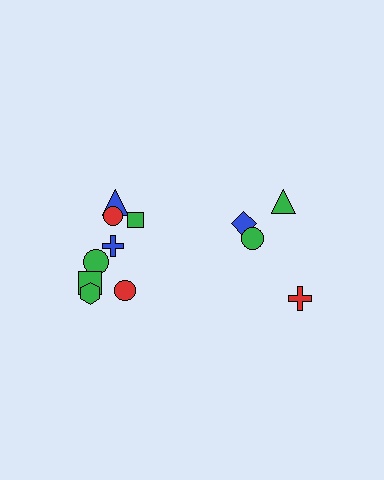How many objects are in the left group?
There are 8 objects.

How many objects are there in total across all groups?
There are 12 objects.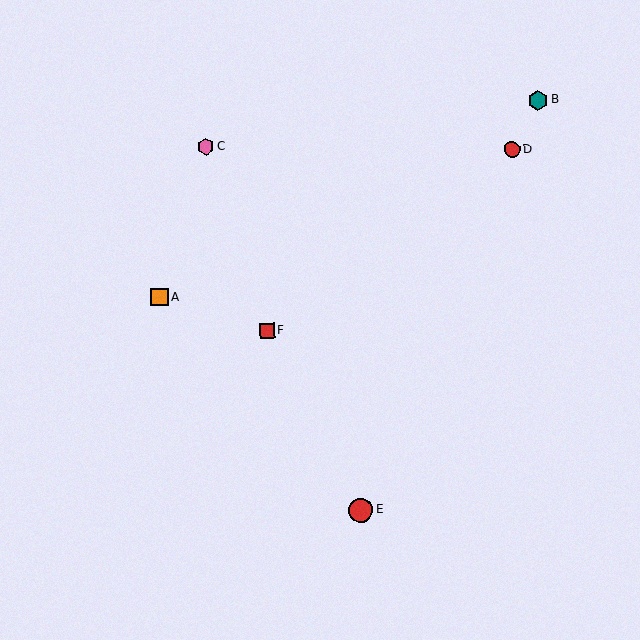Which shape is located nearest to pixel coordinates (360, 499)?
The red circle (labeled E) at (361, 510) is nearest to that location.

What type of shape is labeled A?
Shape A is an orange square.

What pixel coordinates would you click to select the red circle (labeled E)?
Click at (361, 510) to select the red circle E.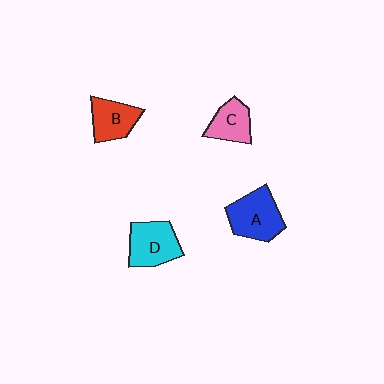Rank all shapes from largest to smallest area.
From largest to smallest: A (blue), D (cyan), B (red), C (pink).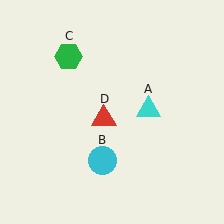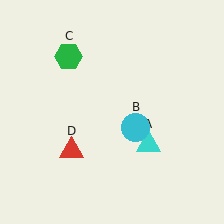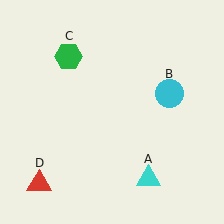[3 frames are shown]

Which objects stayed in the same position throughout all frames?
Green hexagon (object C) remained stationary.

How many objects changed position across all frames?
3 objects changed position: cyan triangle (object A), cyan circle (object B), red triangle (object D).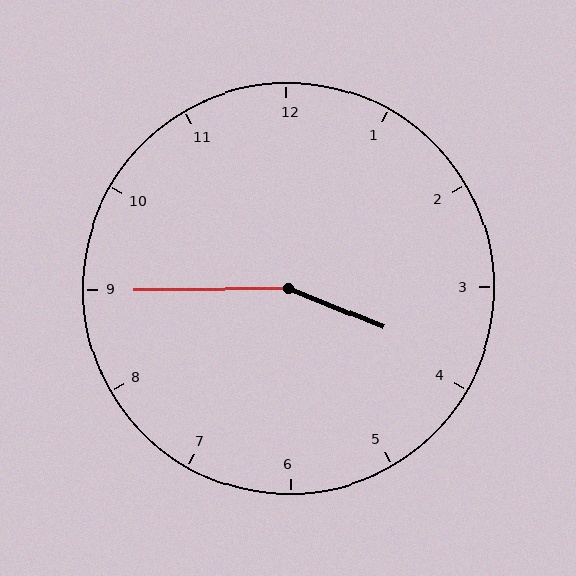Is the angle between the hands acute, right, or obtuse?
It is obtuse.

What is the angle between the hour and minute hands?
Approximately 158 degrees.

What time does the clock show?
3:45.